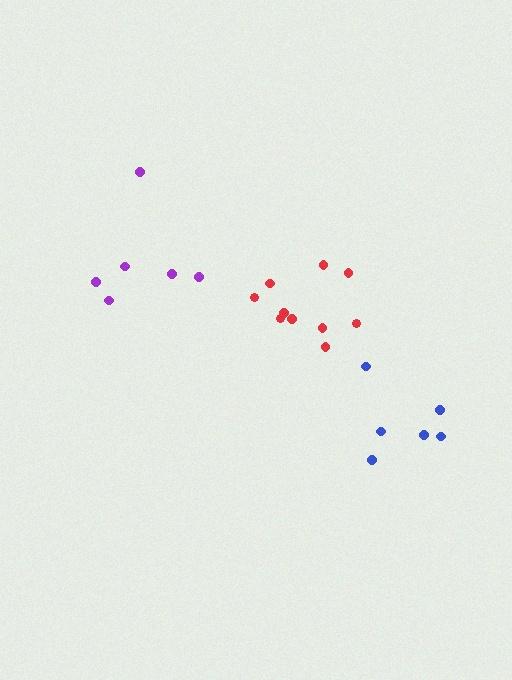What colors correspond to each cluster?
The clusters are colored: red, blue, purple.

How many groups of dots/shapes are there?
There are 3 groups.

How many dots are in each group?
Group 1: 10 dots, Group 2: 6 dots, Group 3: 6 dots (22 total).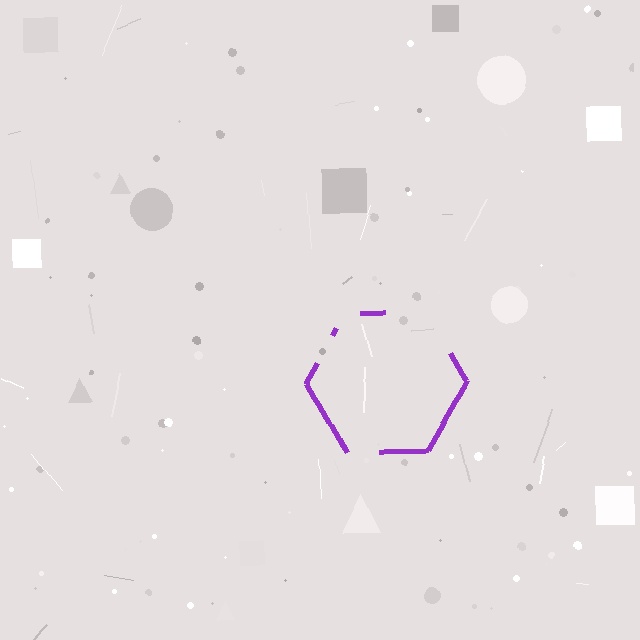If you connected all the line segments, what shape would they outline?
They would outline a hexagon.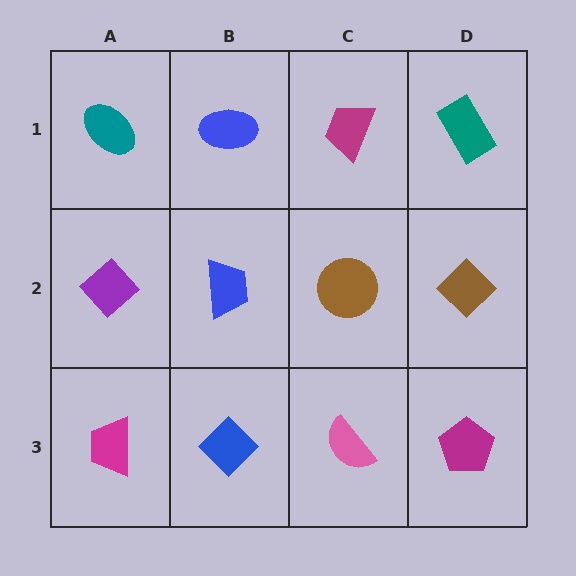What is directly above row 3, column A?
A purple diamond.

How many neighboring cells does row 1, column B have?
3.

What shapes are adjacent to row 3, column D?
A brown diamond (row 2, column D), a pink semicircle (row 3, column C).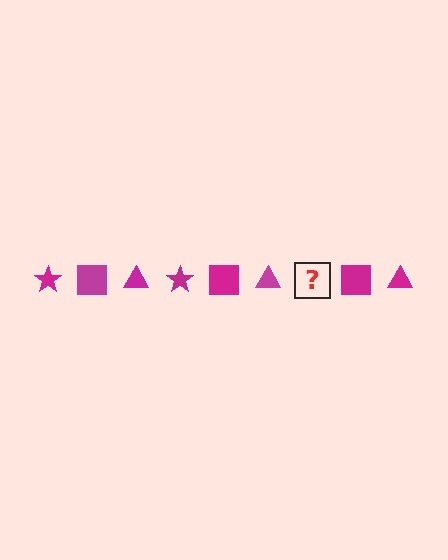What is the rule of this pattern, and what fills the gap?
The rule is that the pattern cycles through star, square, triangle shapes in magenta. The gap should be filled with a magenta star.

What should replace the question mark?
The question mark should be replaced with a magenta star.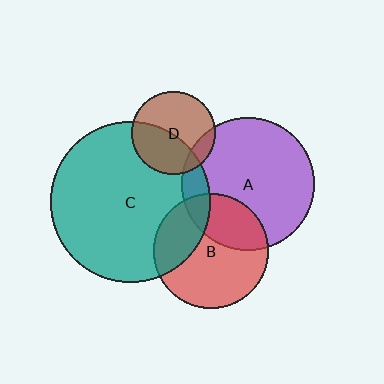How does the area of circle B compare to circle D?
Approximately 1.9 times.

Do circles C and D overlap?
Yes.